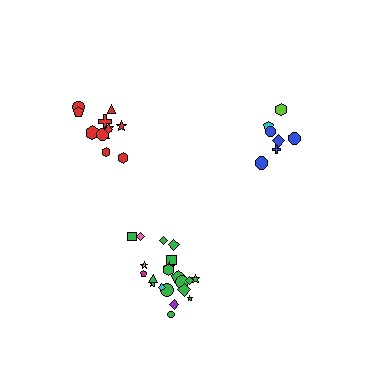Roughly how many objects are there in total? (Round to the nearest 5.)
Roughly 40 objects in total.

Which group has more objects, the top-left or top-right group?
The top-left group.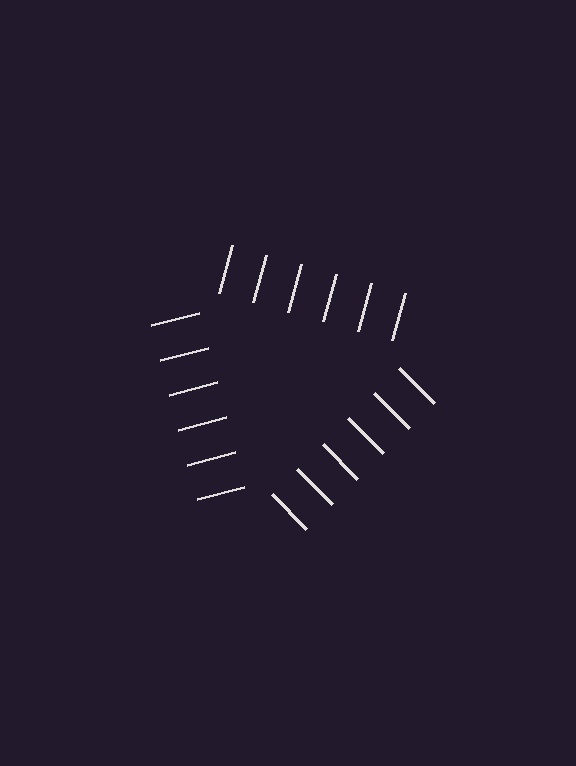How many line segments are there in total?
18 — 6 along each of the 3 edges.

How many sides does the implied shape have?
3 sides — the line-ends trace a triangle.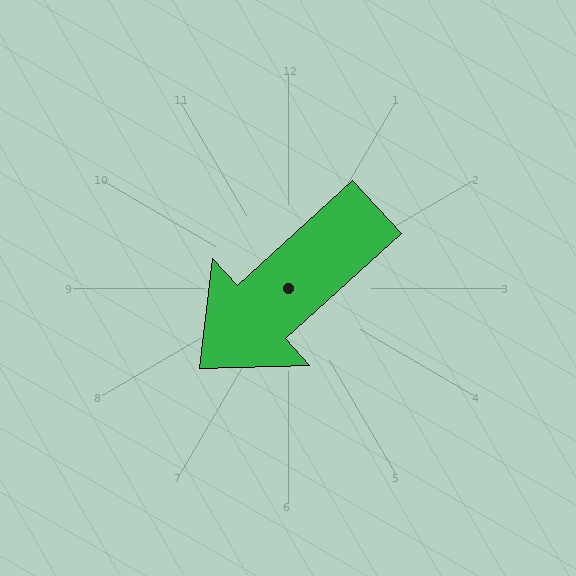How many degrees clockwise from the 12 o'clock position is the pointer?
Approximately 228 degrees.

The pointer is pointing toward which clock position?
Roughly 8 o'clock.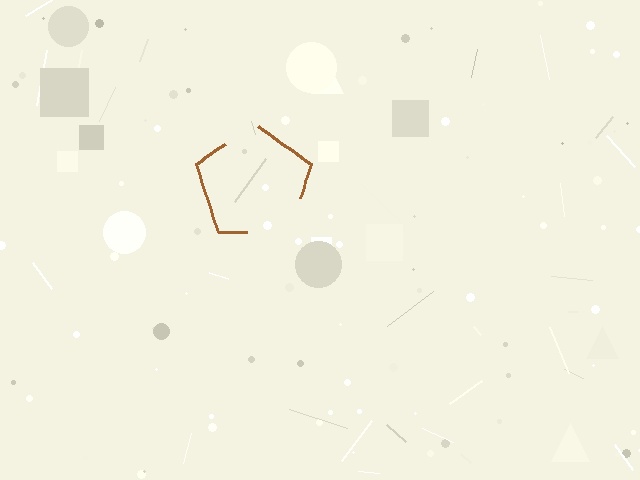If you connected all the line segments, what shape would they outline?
They would outline a pentagon.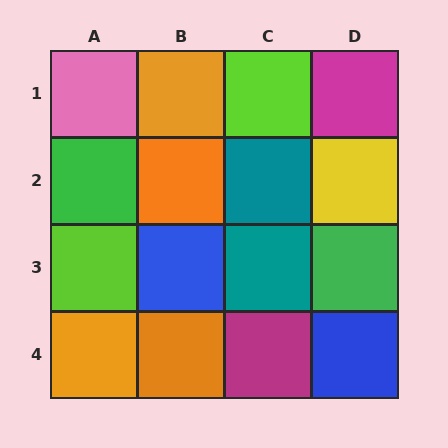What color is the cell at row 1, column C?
Lime.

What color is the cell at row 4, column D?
Blue.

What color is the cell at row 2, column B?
Orange.